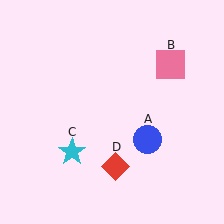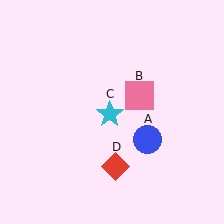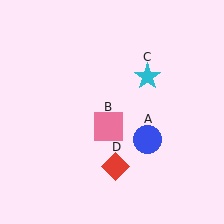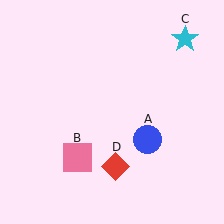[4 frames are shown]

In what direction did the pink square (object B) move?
The pink square (object B) moved down and to the left.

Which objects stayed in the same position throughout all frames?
Blue circle (object A) and red diamond (object D) remained stationary.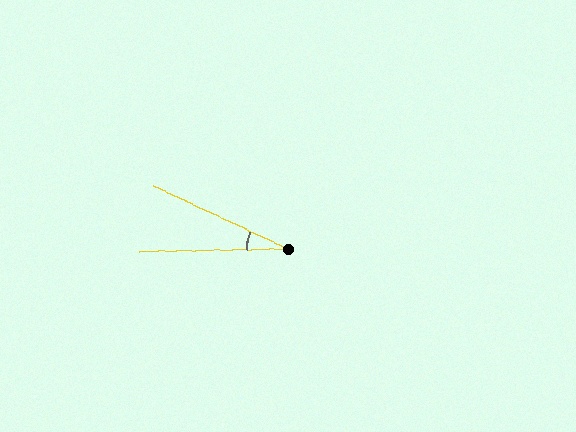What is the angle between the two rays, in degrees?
Approximately 26 degrees.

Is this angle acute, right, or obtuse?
It is acute.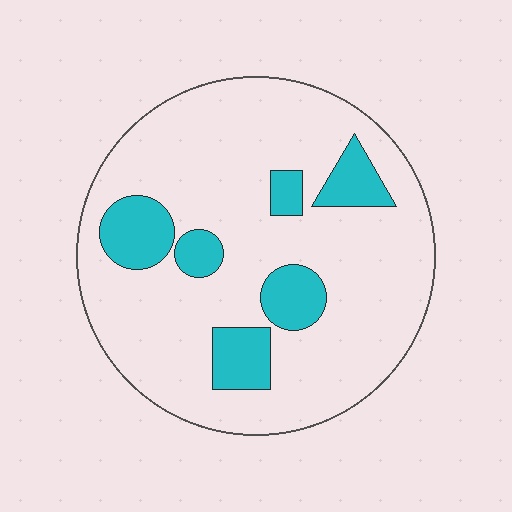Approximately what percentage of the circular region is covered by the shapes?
Approximately 20%.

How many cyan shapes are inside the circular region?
6.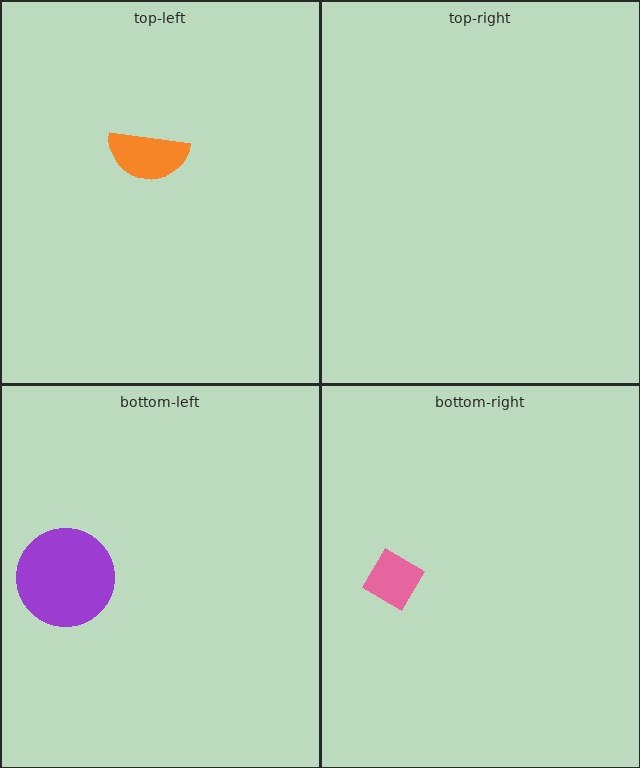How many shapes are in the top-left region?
1.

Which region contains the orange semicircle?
The top-left region.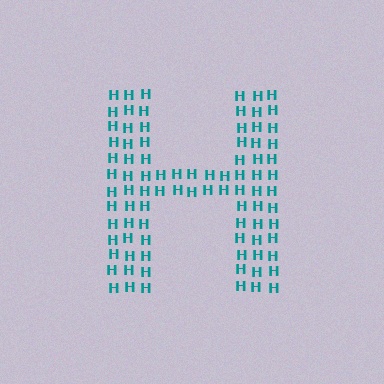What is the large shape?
The large shape is the letter H.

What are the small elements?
The small elements are letter H's.